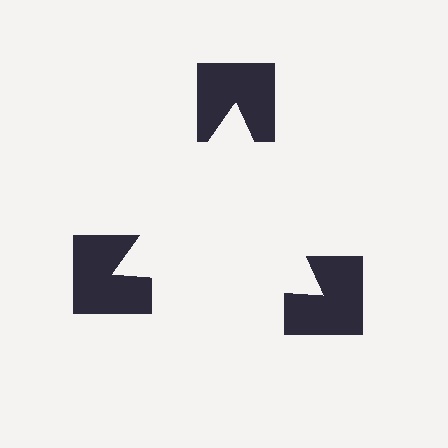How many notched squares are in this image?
There are 3 — one at each vertex of the illusory triangle.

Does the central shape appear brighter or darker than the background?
It typically appears slightly brighter than the background, even though no actual brightness change is drawn.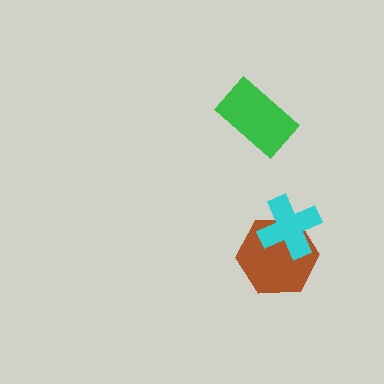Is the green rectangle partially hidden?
No, no other shape covers it.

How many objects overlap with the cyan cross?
1 object overlaps with the cyan cross.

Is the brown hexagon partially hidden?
Yes, it is partially covered by another shape.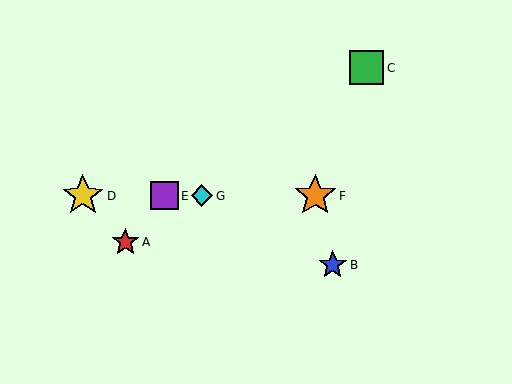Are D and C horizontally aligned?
No, D is at y≈196 and C is at y≈68.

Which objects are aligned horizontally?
Objects D, E, F, G are aligned horizontally.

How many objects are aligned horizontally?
4 objects (D, E, F, G) are aligned horizontally.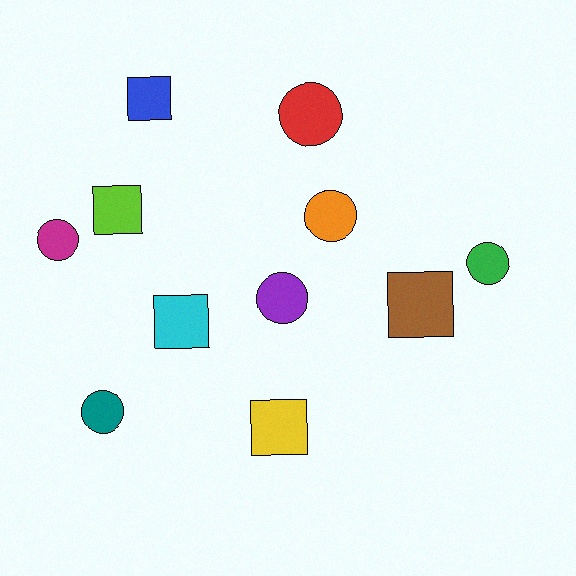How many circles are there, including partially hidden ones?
There are 6 circles.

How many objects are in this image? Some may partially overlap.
There are 11 objects.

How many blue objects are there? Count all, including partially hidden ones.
There is 1 blue object.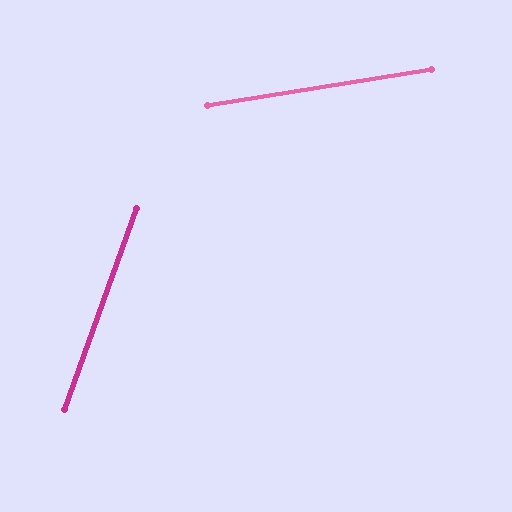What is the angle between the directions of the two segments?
Approximately 61 degrees.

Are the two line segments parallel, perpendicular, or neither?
Neither parallel nor perpendicular — they differ by about 61°.